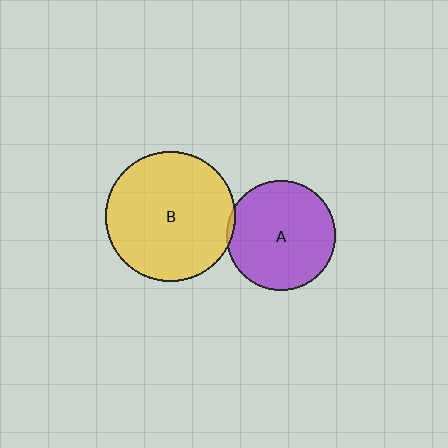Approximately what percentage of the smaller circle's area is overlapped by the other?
Approximately 5%.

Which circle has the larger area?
Circle B (yellow).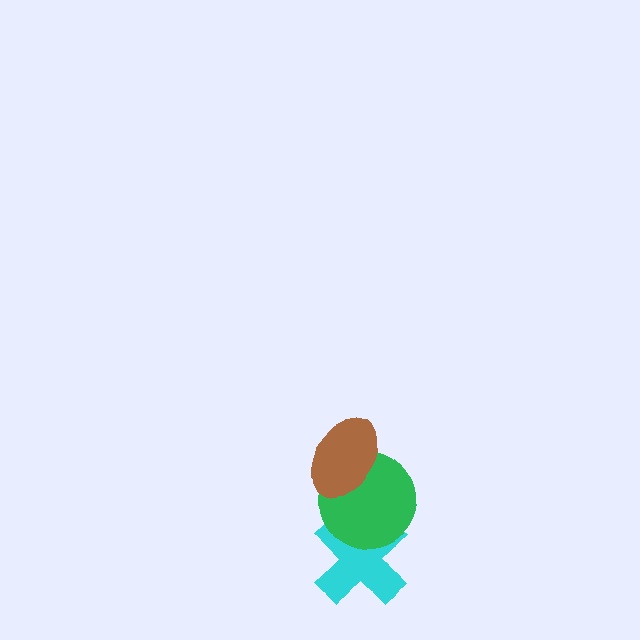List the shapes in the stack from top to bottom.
From top to bottom: the brown ellipse, the green circle, the cyan cross.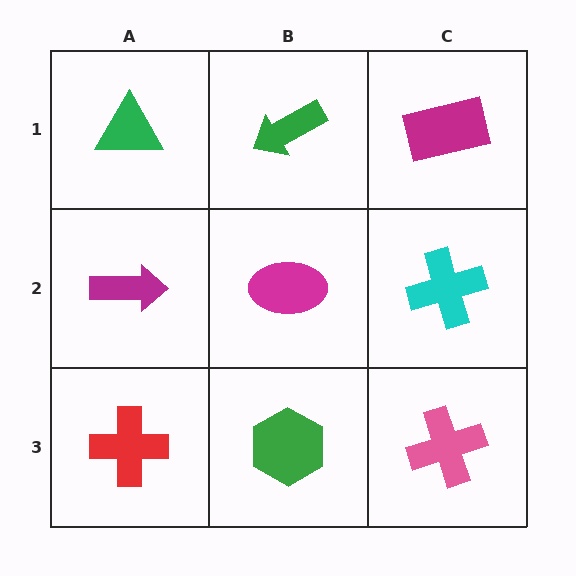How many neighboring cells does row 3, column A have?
2.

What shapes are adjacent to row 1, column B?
A magenta ellipse (row 2, column B), a green triangle (row 1, column A), a magenta rectangle (row 1, column C).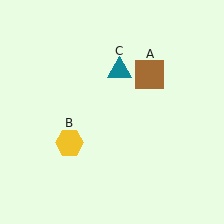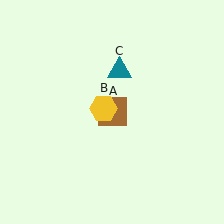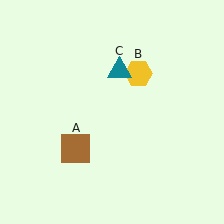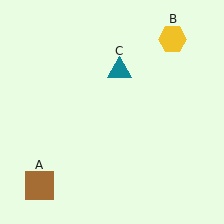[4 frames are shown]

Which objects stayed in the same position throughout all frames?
Teal triangle (object C) remained stationary.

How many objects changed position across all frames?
2 objects changed position: brown square (object A), yellow hexagon (object B).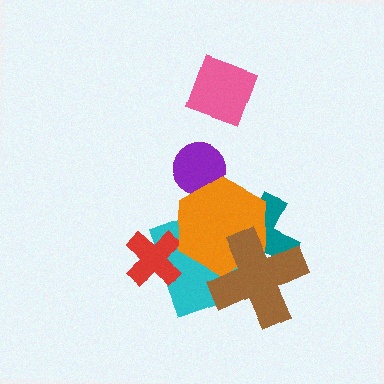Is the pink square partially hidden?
No, no other shape covers it.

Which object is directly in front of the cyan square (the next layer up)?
The red cross is directly in front of the cyan square.